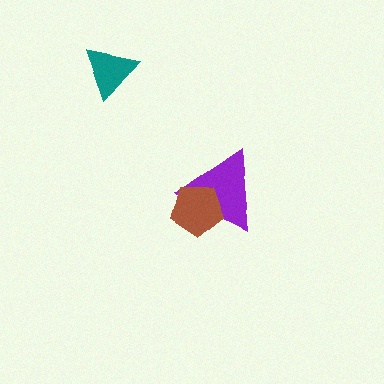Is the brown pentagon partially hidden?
No, no other shape covers it.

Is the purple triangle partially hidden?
Yes, it is partially covered by another shape.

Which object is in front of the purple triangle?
The brown pentagon is in front of the purple triangle.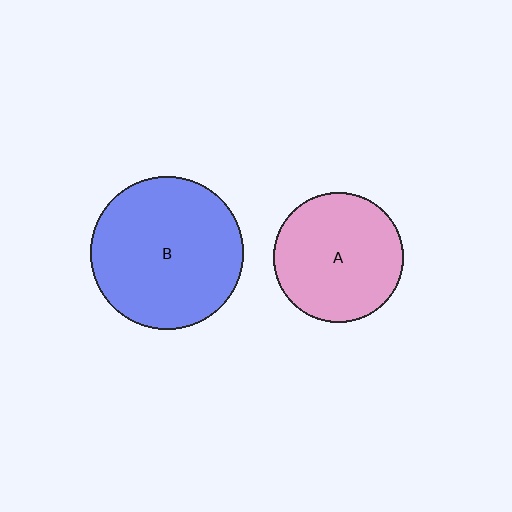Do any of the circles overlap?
No, none of the circles overlap.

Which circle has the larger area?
Circle B (blue).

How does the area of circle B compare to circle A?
Approximately 1.4 times.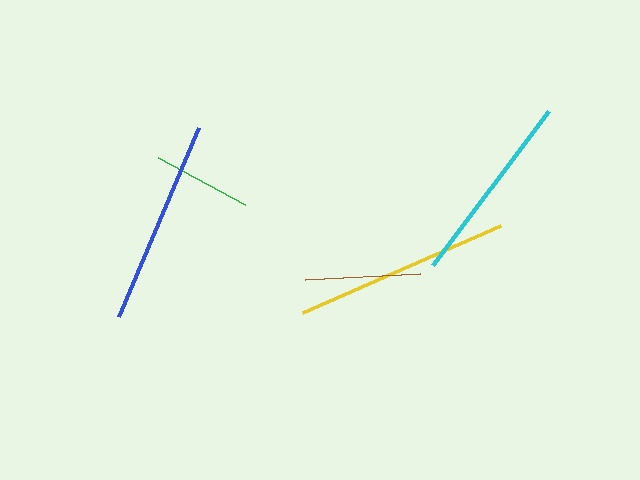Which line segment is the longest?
The yellow line is the longest at approximately 216 pixels.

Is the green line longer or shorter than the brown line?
The brown line is longer than the green line.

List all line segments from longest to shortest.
From longest to shortest: yellow, blue, cyan, brown, green.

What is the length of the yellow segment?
The yellow segment is approximately 216 pixels long.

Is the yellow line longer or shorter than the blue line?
The yellow line is longer than the blue line.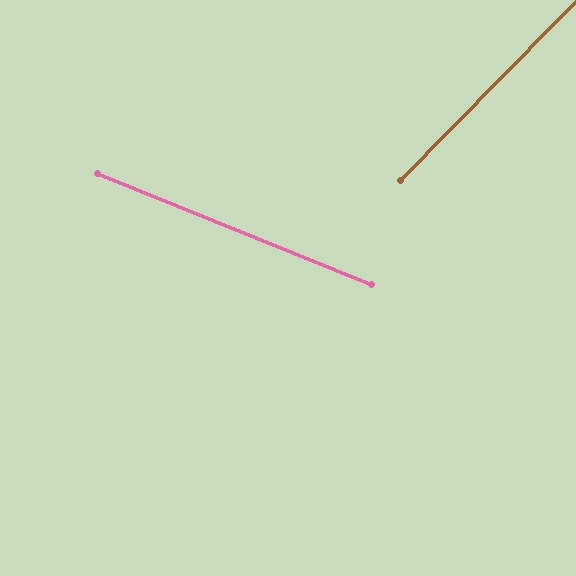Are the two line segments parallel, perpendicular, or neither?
Neither parallel nor perpendicular — they differ by about 68°.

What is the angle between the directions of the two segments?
Approximately 68 degrees.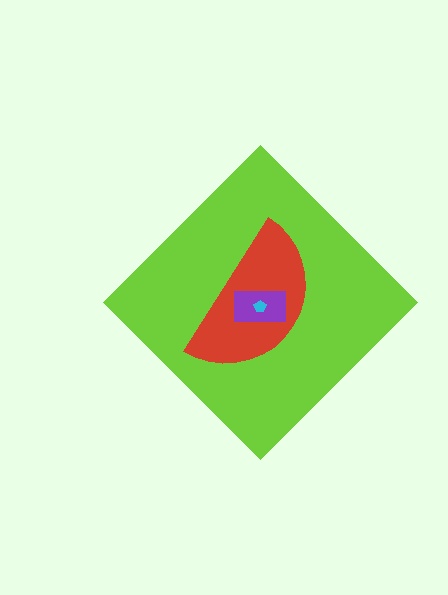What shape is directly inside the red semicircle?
The purple rectangle.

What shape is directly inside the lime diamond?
The red semicircle.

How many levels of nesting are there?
4.